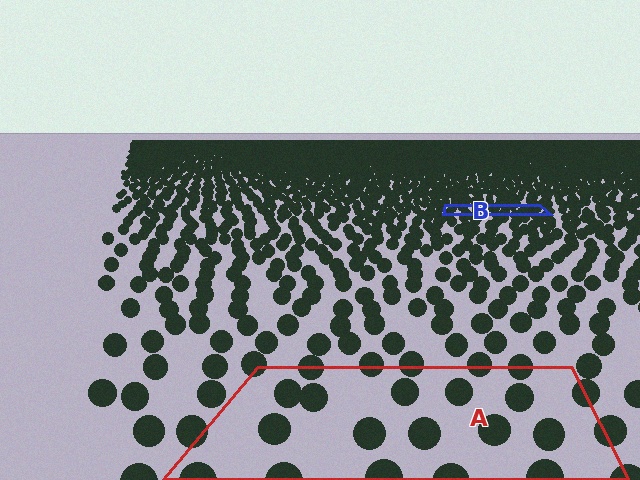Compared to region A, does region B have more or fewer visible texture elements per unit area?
Region B has more texture elements per unit area — they are packed more densely because it is farther away.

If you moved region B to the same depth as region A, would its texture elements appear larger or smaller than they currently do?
They would appear larger. At a closer depth, the same texture elements are projected at a bigger on-screen size.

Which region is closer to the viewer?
Region A is closer. The texture elements there are larger and more spread out.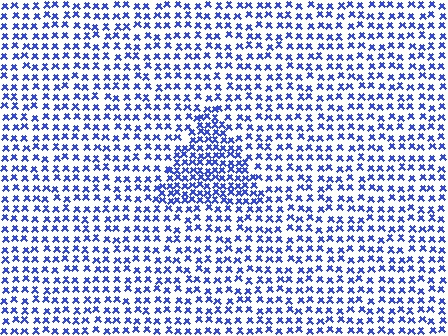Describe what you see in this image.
The image contains small blue elements arranged at two different densities. A triangle-shaped region is visible where the elements are more densely packed than the surrounding area.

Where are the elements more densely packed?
The elements are more densely packed inside the triangle boundary.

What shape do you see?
I see a triangle.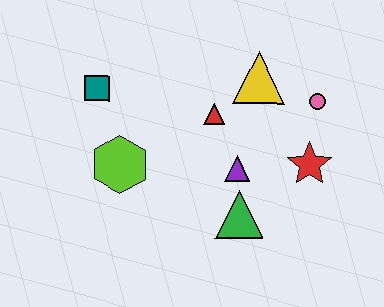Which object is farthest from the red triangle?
The teal square is farthest from the red triangle.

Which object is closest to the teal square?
The lime hexagon is closest to the teal square.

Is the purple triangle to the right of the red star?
No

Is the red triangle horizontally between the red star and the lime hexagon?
Yes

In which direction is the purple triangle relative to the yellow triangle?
The purple triangle is below the yellow triangle.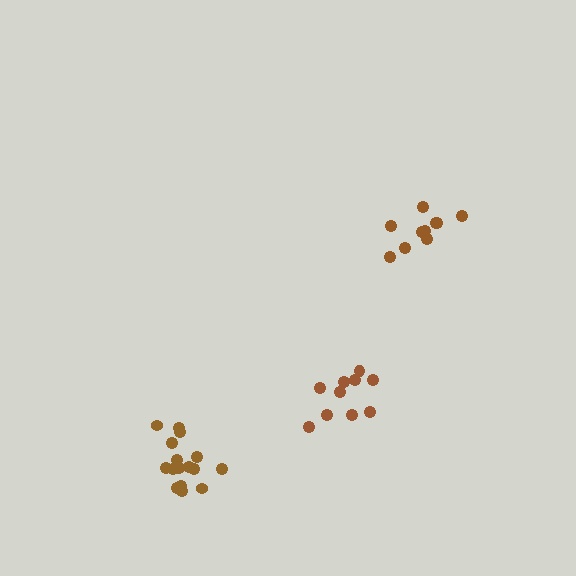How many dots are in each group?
Group 1: 10 dots, Group 2: 16 dots, Group 3: 10 dots (36 total).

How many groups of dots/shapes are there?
There are 3 groups.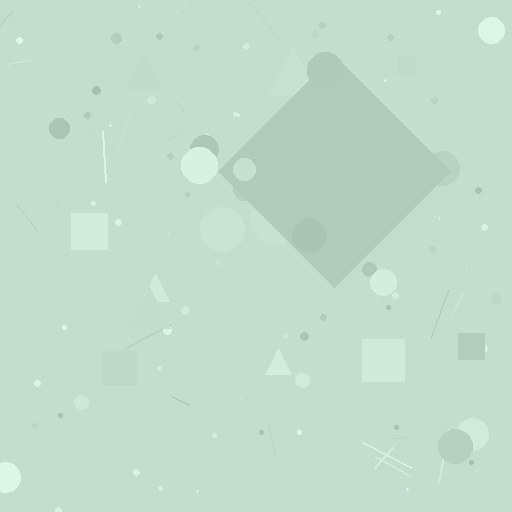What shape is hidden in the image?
A diamond is hidden in the image.